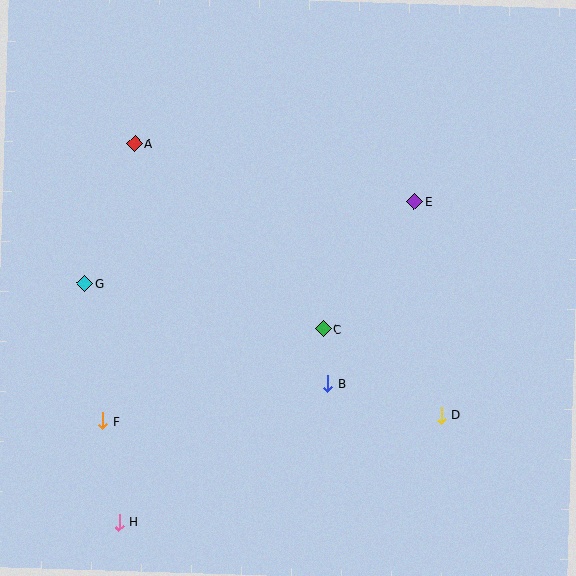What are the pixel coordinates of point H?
Point H is at (119, 522).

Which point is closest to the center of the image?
Point C at (323, 329) is closest to the center.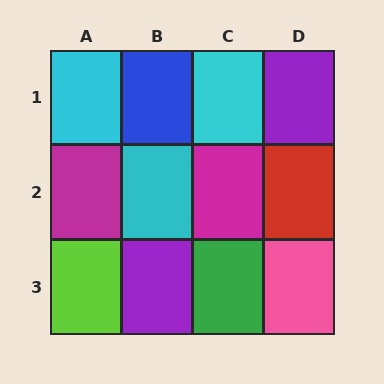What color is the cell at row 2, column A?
Magenta.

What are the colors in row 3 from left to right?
Lime, purple, green, pink.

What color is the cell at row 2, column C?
Magenta.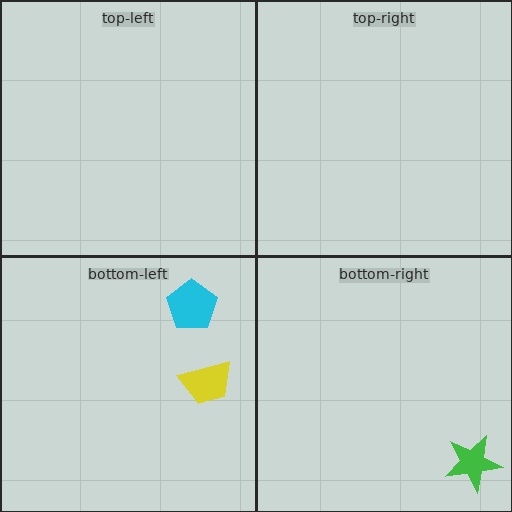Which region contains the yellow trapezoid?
The bottom-left region.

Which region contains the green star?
The bottom-right region.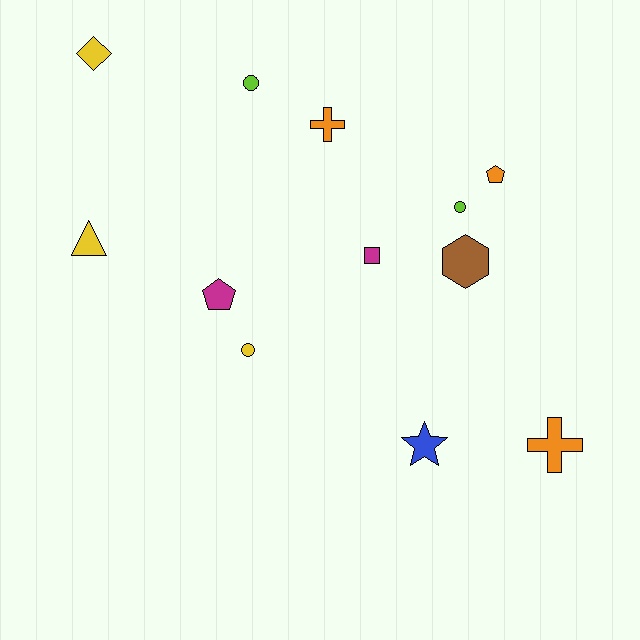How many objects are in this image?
There are 12 objects.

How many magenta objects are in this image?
There are 2 magenta objects.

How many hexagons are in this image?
There is 1 hexagon.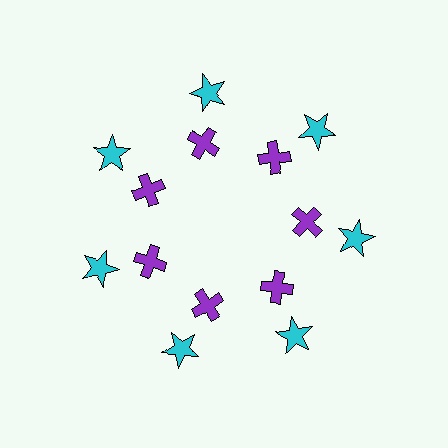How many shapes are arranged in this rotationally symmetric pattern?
There are 14 shapes, arranged in 7 groups of 2.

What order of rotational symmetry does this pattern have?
This pattern has 7-fold rotational symmetry.